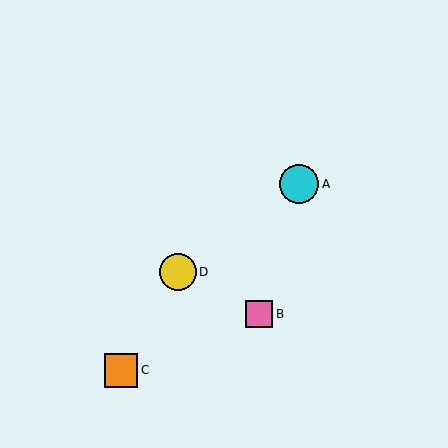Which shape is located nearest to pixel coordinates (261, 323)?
The pink square (labeled B) at (259, 314) is nearest to that location.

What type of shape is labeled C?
Shape C is an orange square.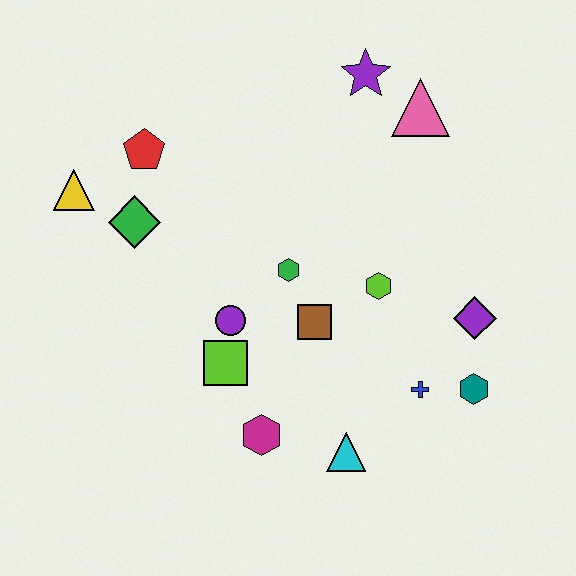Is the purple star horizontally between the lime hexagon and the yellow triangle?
Yes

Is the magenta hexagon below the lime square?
Yes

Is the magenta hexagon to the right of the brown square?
No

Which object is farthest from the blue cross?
The yellow triangle is farthest from the blue cross.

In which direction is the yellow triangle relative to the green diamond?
The yellow triangle is to the left of the green diamond.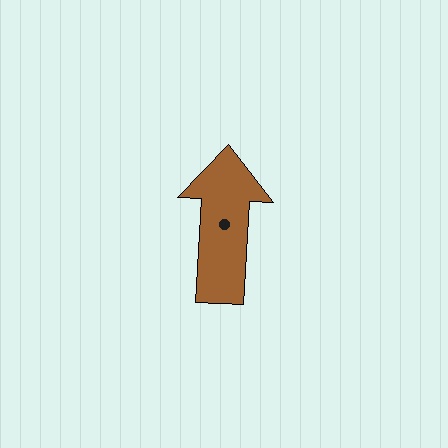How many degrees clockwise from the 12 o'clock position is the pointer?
Approximately 3 degrees.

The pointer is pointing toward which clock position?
Roughly 12 o'clock.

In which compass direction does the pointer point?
North.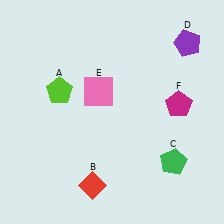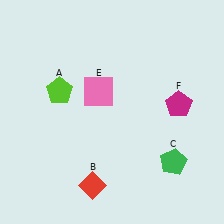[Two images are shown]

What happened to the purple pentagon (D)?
The purple pentagon (D) was removed in Image 2. It was in the top-right area of Image 1.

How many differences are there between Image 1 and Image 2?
There is 1 difference between the two images.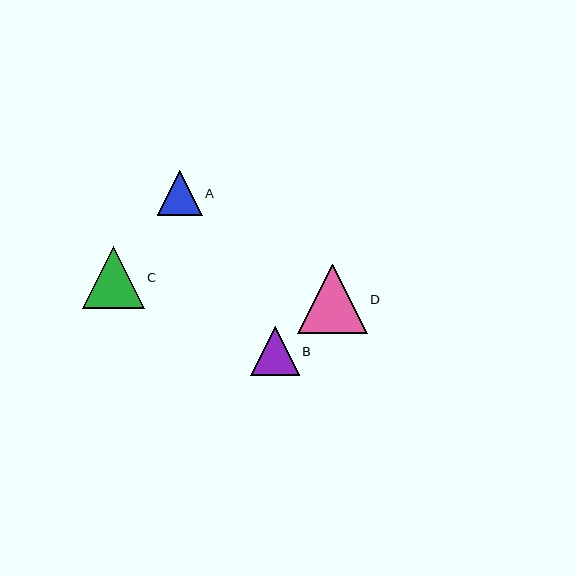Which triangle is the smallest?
Triangle A is the smallest with a size of approximately 45 pixels.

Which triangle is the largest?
Triangle D is the largest with a size of approximately 70 pixels.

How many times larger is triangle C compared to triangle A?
Triangle C is approximately 1.4 times the size of triangle A.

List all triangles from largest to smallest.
From largest to smallest: D, C, B, A.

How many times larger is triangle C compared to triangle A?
Triangle C is approximately 1.4 times the size of triangle A.